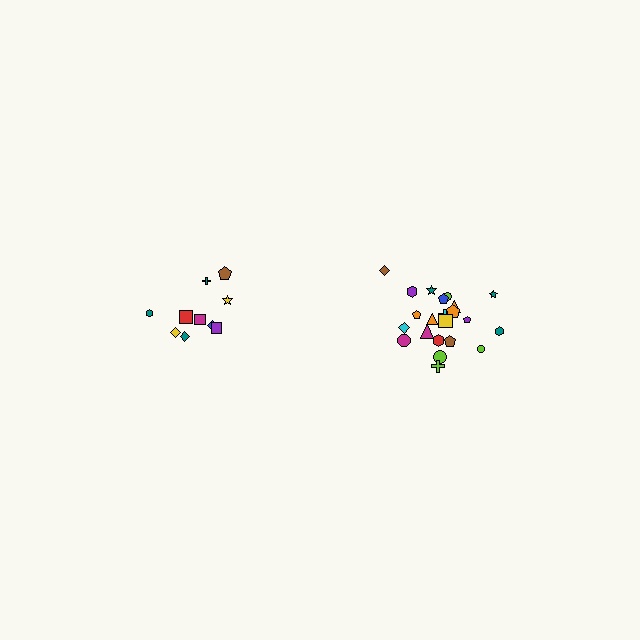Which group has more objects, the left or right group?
The right group.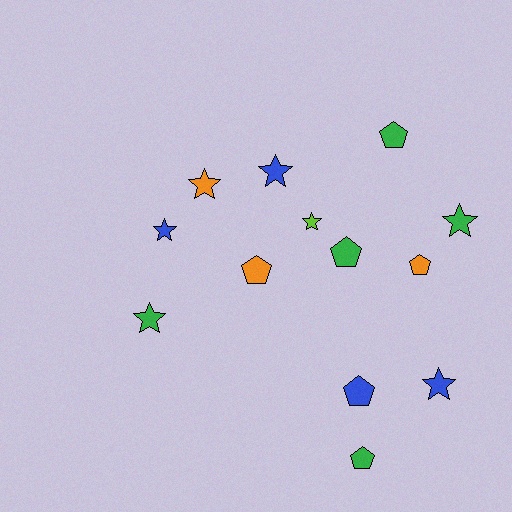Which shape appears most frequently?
Star, with 7 objects.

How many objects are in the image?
There are 13 objects.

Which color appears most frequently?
Green, with 5 objects.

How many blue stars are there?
There are 3 blue stars.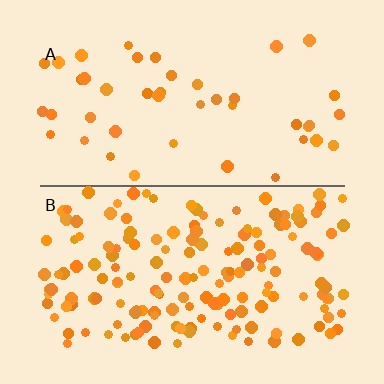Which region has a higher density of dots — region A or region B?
B (the bottom).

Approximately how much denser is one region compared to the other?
Approximately 3.6× — region B over region A.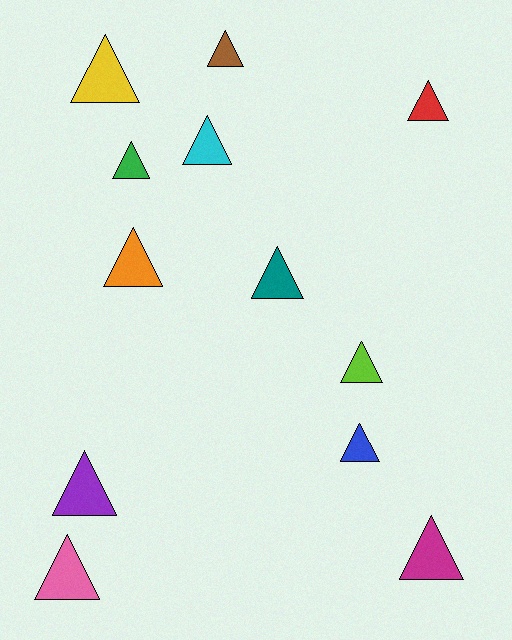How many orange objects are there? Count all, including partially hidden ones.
There is 1 orange object.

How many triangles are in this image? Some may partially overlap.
There are 12 triangles.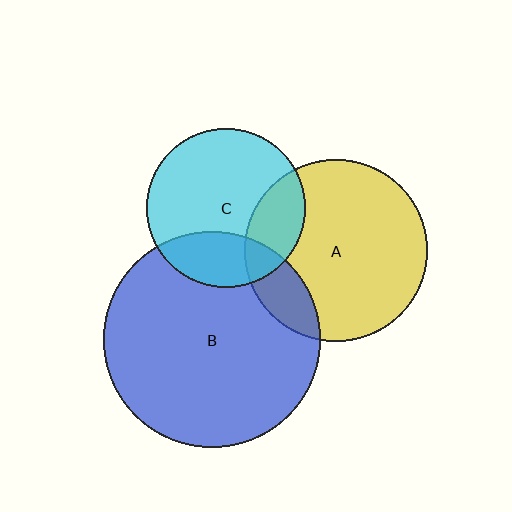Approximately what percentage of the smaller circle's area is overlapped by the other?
Approximately 25%.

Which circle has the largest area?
Circle B (blue).